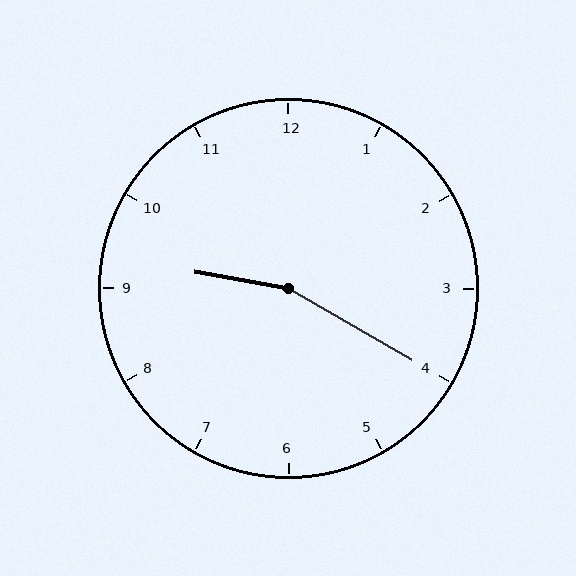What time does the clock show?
9:20.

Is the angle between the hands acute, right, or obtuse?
It is obtuse.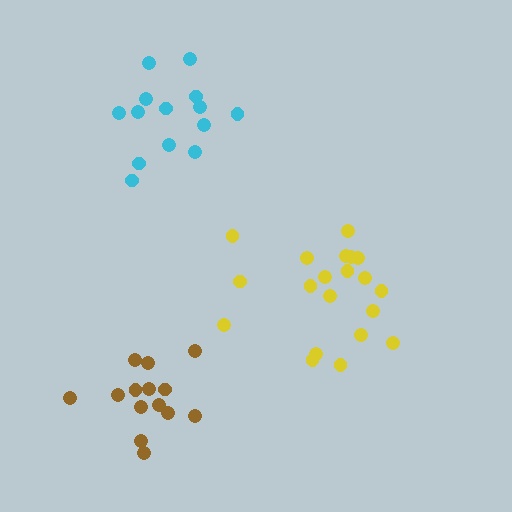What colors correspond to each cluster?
The clusters are colored: yellow, brown, cyan.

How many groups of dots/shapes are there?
There are 3 groups.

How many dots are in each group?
Group 1: 20 dots, Group 2: 14 dots, Group 3: 14 dots (48 total).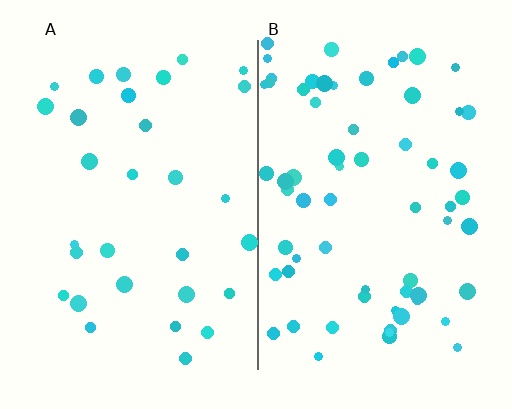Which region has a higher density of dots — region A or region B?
B (the right).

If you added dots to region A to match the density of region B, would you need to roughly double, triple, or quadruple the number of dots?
Approximately double.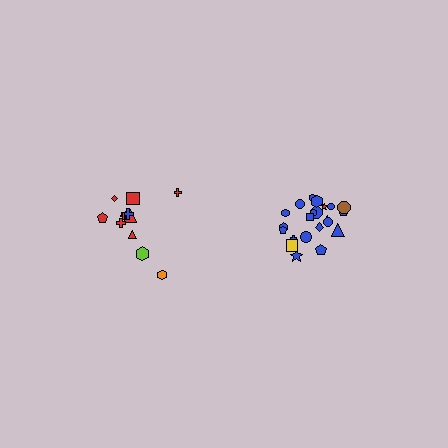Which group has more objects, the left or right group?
The right group.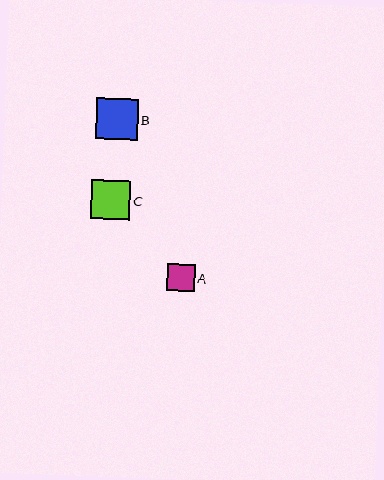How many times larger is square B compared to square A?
Square B is approximately 1.5 times the size of square A.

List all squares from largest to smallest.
From largest to smallest: B, C, A.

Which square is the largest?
Square B is the largest with a size of approximately 42 pixels.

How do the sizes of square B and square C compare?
Square B and square C are approximately the same size.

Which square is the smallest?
Square A is the smallest with a size of approximately 27 pixels.